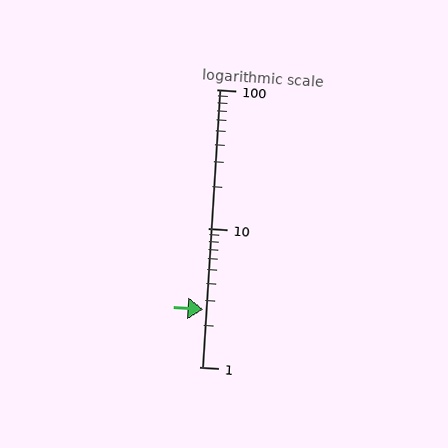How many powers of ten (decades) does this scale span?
The scale spans 2 decades, from 1 to 100.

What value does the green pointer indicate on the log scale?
The pointer indicates approximately 2.6.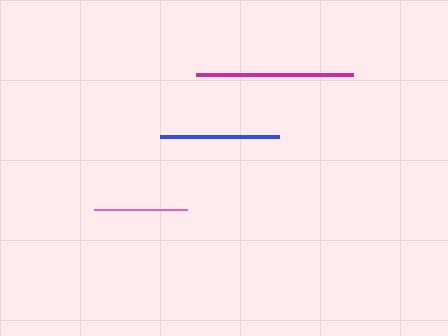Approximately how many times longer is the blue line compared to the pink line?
The blue line is approximately 1.3 times the length of the pink line.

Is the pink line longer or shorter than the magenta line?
The magenta line is longer than the pink line.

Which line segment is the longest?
The magenta line is the longest at approximately 158 pixels.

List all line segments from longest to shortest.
From longest to shortest: magenta, blue, pink.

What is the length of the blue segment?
The blue segment is approximately 119 pixels long.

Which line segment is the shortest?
The pink line is the shortest at approximately 93 pixels.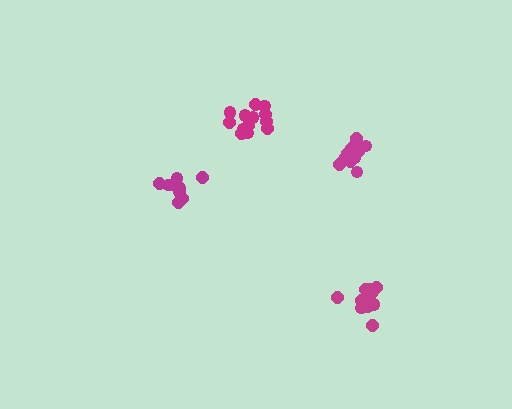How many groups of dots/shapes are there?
There are 4 groups.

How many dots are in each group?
Group 1: 13 dots, Group 2: 14 dots, Group 3: 11 dots, Group 4: 12 dots (50 total).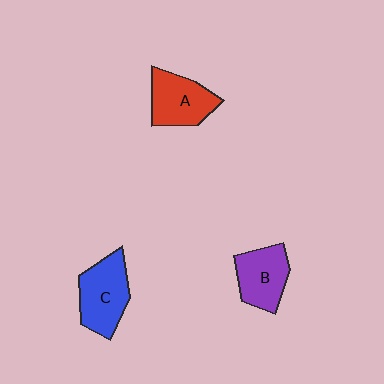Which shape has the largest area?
Shape C (blue).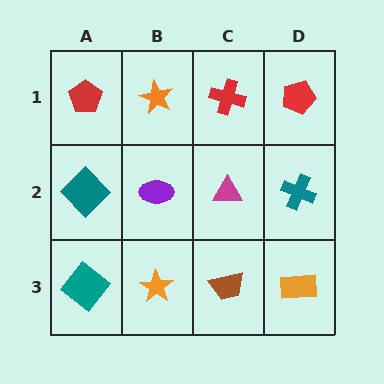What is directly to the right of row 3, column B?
A brown trapezoid.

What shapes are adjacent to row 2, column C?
A red cross (row 1, column C), a brown trapezoid (row 3, column C), a purple ellipse (row 2, column B), a teal cross (row 2, column D).